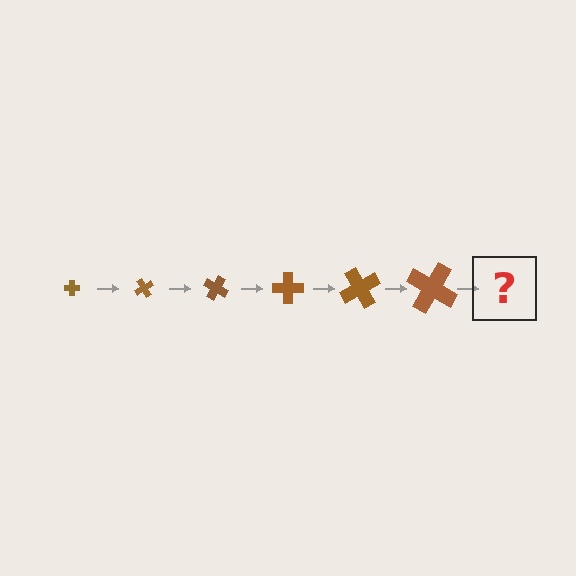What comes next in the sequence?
The next element should be a cross, larger than the previous one and rotated 360 degrees from the start.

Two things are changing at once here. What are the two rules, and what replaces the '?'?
The two rules are that the cross grows larger each step and it rotates 60 degrees each step. The '?' should be a cross, larger than the previous one and rotated 360 degrees from the start.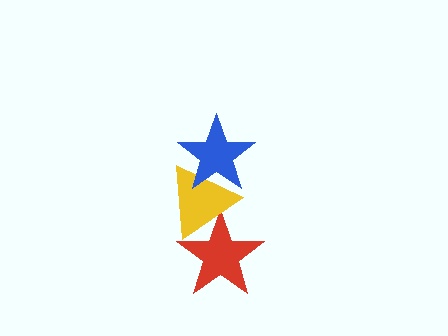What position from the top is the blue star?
The blue star is 1st from the top.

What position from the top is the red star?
The red star is 3rd from the top.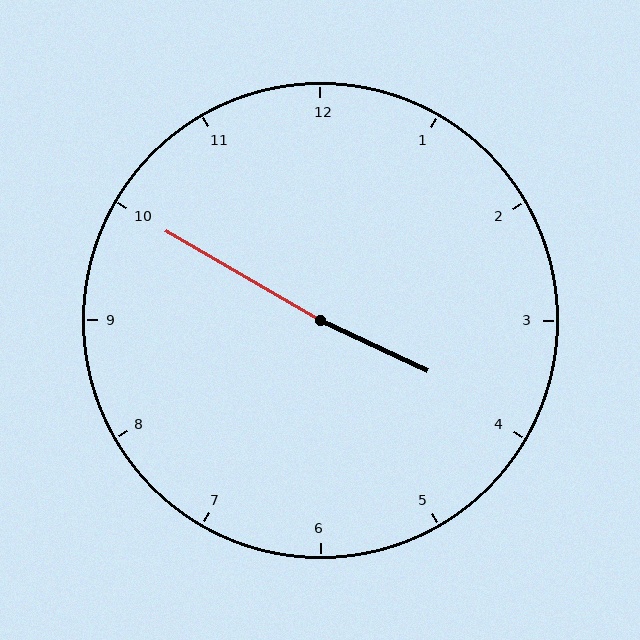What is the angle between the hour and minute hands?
Approximately 175 degrees.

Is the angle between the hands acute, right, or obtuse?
It is obtuse.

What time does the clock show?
3:50.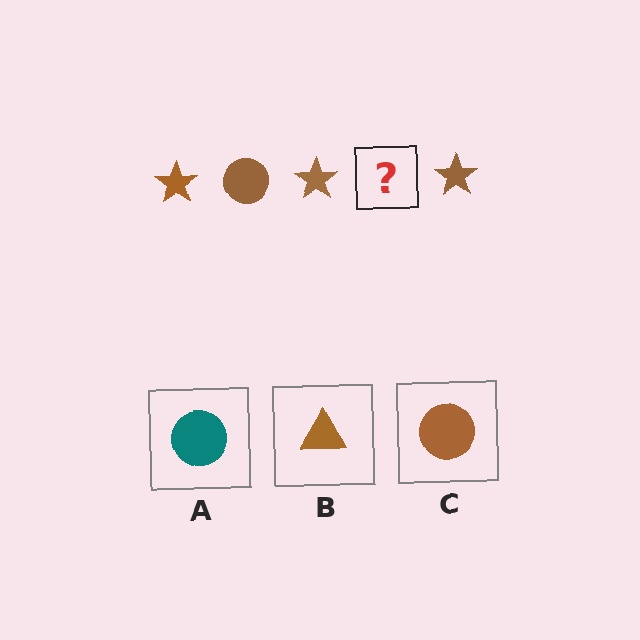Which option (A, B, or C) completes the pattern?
C.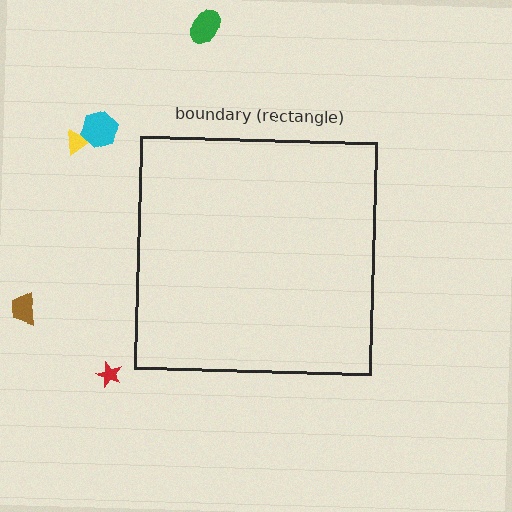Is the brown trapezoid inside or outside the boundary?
Outside.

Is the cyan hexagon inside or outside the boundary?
Outside.